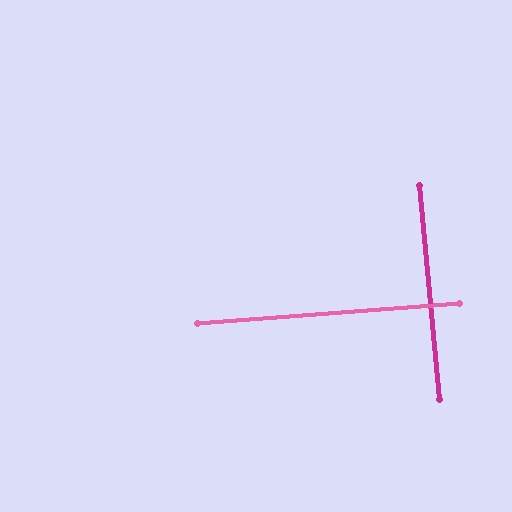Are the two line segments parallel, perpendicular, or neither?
Perpendicular — they meet at approximately 89°.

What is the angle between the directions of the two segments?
Approximately 89 degrees.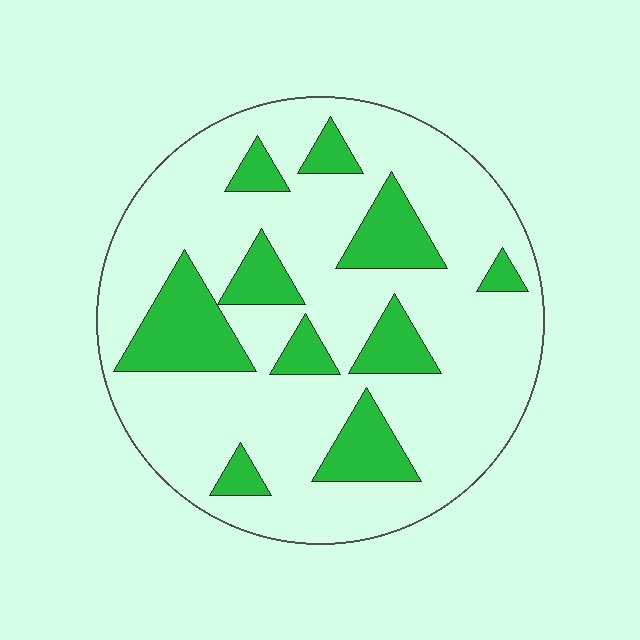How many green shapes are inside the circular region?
10.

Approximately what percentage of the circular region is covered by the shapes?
Approximately 25%.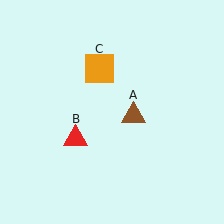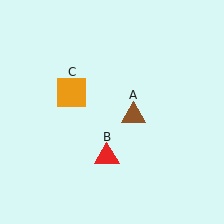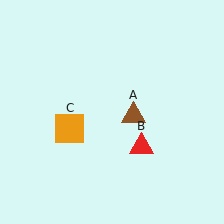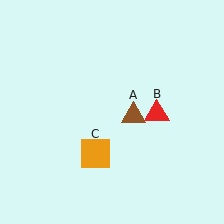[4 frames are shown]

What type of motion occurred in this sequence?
The red triangle (object B), orange square (object C) rotated counterclockwise around the center of the scene.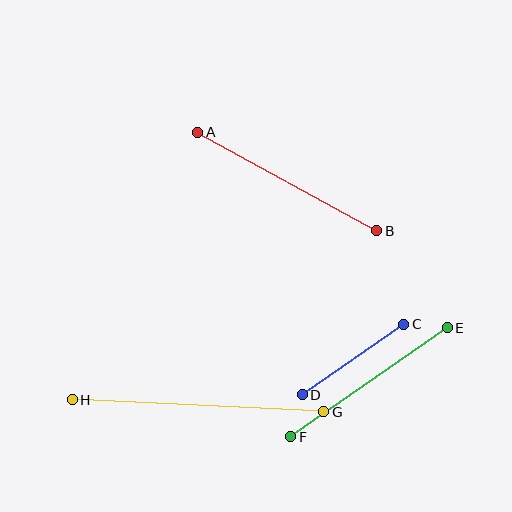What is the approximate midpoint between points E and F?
The midpoint is at approximately (369, 382) pixels.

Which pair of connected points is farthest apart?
Points G and H are farthest apart.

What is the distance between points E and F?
The distance is approximately 191 pixels.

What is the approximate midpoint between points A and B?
The midpoint is at approximately (287, 181) pixels.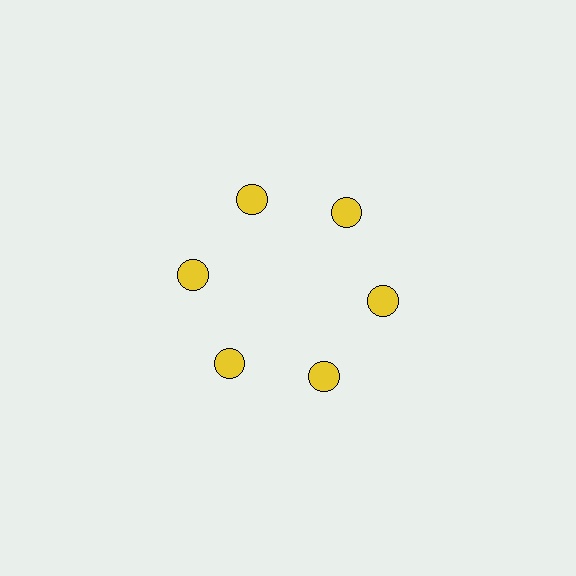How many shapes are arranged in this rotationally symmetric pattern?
There are 6 shapes, arranged in 6 groups of 1.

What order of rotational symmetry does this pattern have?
This pattern has 6-fold rotational symmetry.